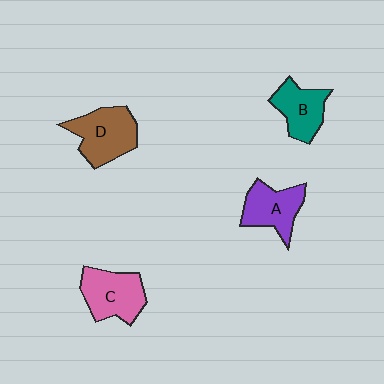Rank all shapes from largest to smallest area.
From largest to smallest: D (brown), C (pink), A (purple), B (teal).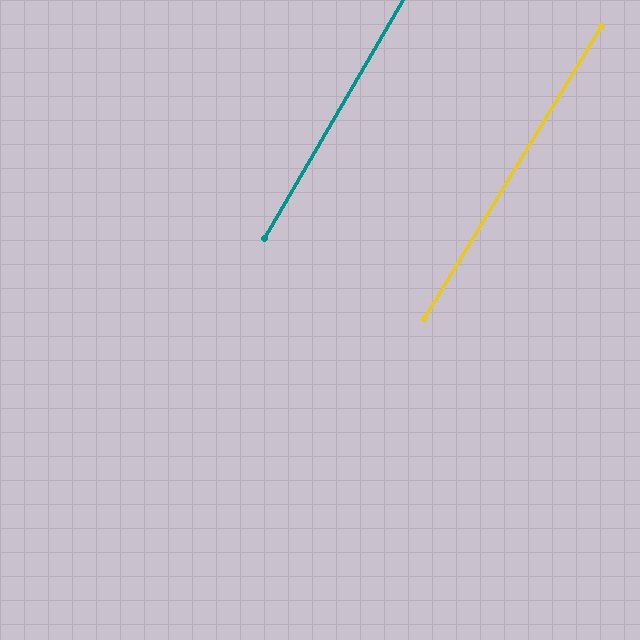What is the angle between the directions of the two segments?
Approximately 1 degree.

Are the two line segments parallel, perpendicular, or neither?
Parallel — their directions differ by only 1.2°.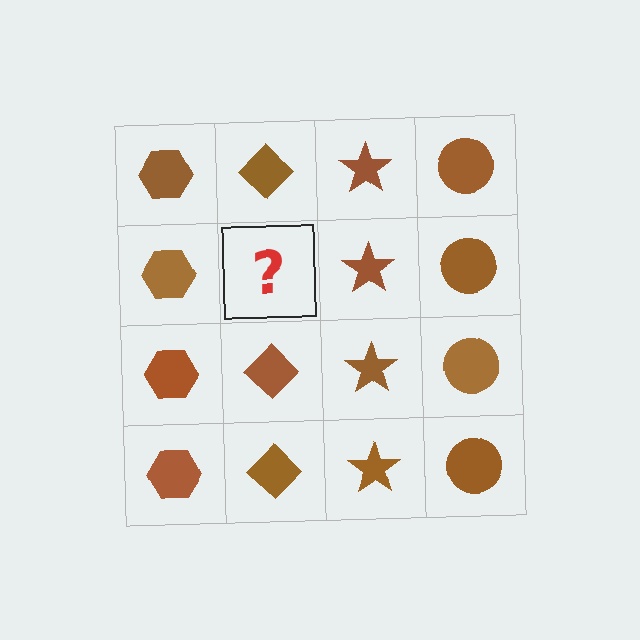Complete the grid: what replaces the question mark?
The question mark should be replaced with a brown diamond.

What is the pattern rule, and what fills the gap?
The rule is that each column has a consistent shape. The gap should be filled with a brown diamond.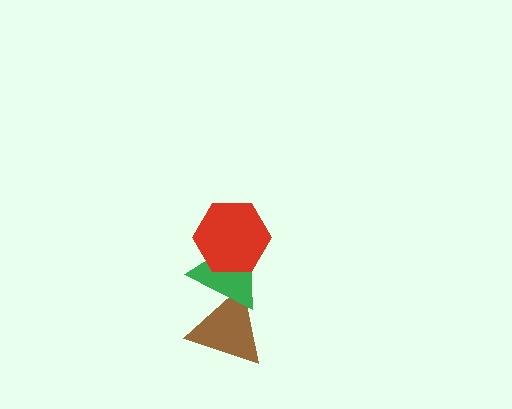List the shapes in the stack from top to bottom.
From top to bottom: the red hexagon, the green triangle, the brown triangle.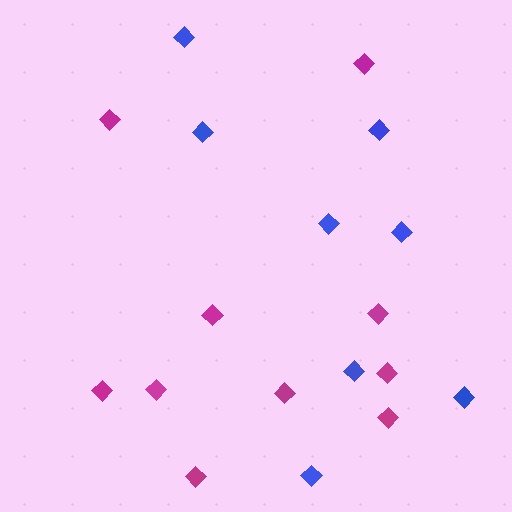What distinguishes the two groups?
There are 2 groups: one group of blue diamonds (8) and one group of magenta diamonds (10).